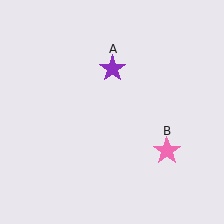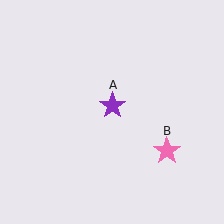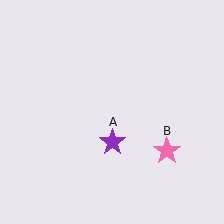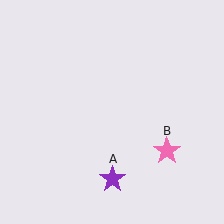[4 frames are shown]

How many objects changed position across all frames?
1 object changed position: purple star (object A).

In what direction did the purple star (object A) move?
The purple star (object A) moved down.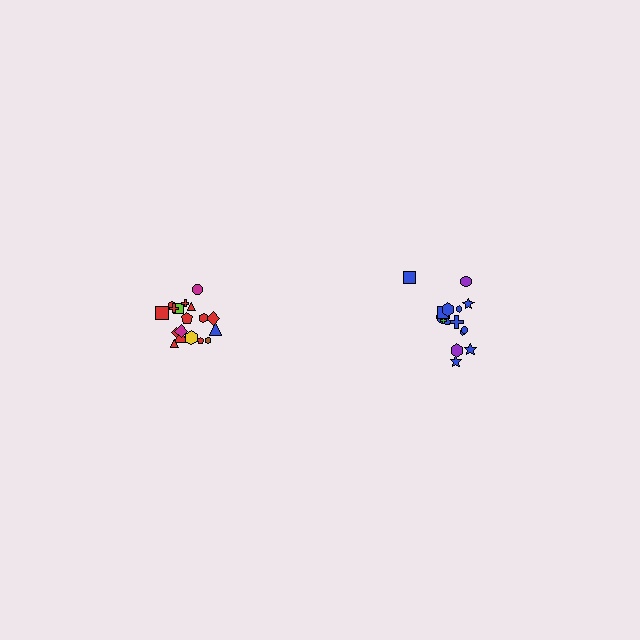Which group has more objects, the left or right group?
The left group.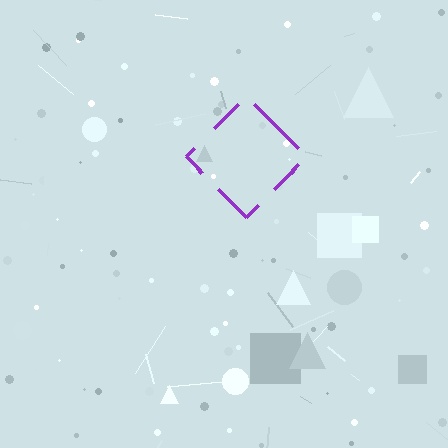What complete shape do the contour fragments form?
The contour fragments form a diamond.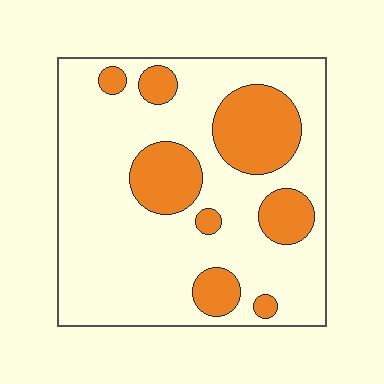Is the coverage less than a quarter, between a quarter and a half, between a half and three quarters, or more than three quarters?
Less than a quarter.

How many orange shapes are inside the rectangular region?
8.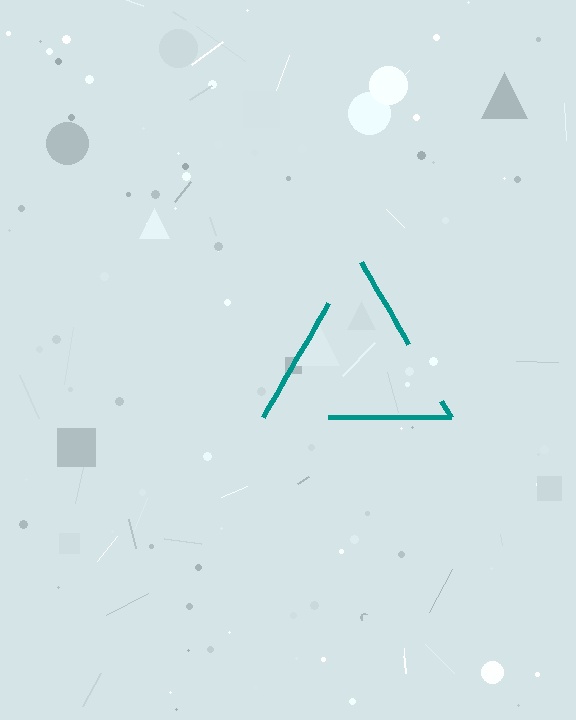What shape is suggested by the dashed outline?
The dashed outline suggests a triangle.